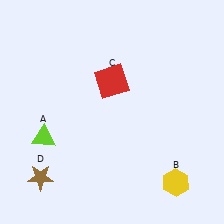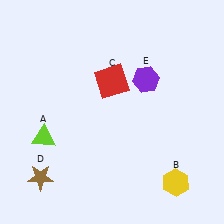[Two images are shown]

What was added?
A purple hexagon (E) was added in Image 2.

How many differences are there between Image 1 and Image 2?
There is 1 difference between the two images.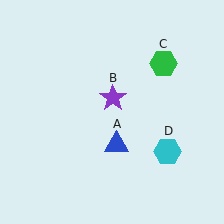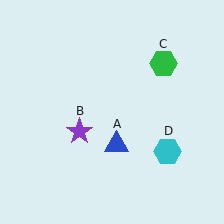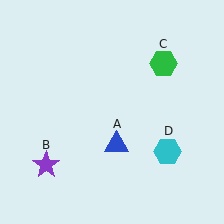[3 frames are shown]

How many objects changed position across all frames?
1 object changed position: purple star (object B).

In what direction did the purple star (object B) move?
The purple star (object B) moved down and to the left.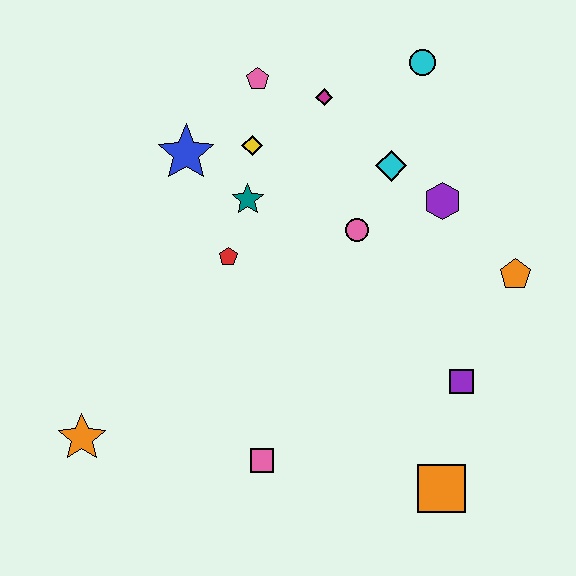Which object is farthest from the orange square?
The pink pentagon is farthest from the orange square.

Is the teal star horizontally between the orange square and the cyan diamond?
No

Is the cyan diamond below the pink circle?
No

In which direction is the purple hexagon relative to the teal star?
The purple hexagon is to the right of the teal star.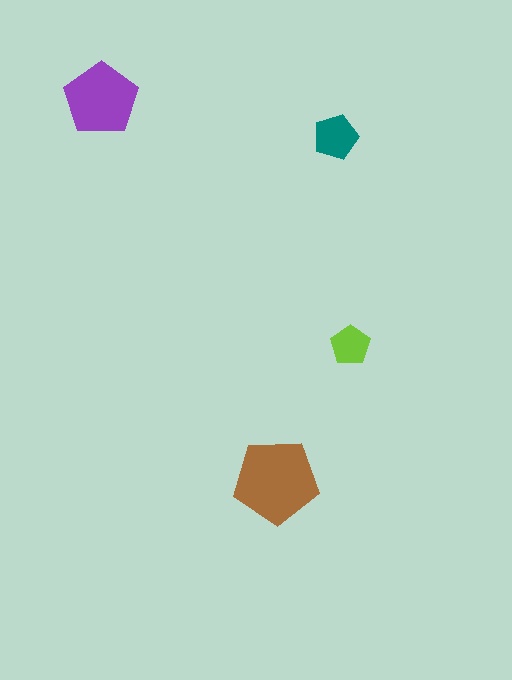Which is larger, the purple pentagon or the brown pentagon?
The brown one.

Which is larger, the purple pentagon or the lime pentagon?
The purple one.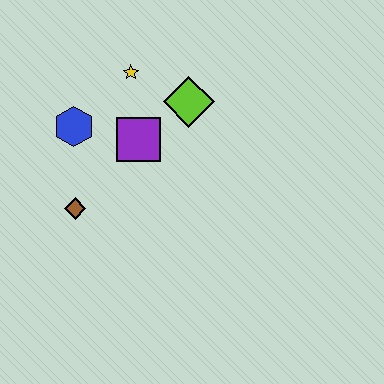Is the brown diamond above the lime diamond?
No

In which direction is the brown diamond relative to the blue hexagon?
The brown diamond is below the blue hexagon.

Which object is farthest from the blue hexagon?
The lime diamond is farthest from the blue hexagon.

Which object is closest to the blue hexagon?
The purple square is closest to the blue hexagon.